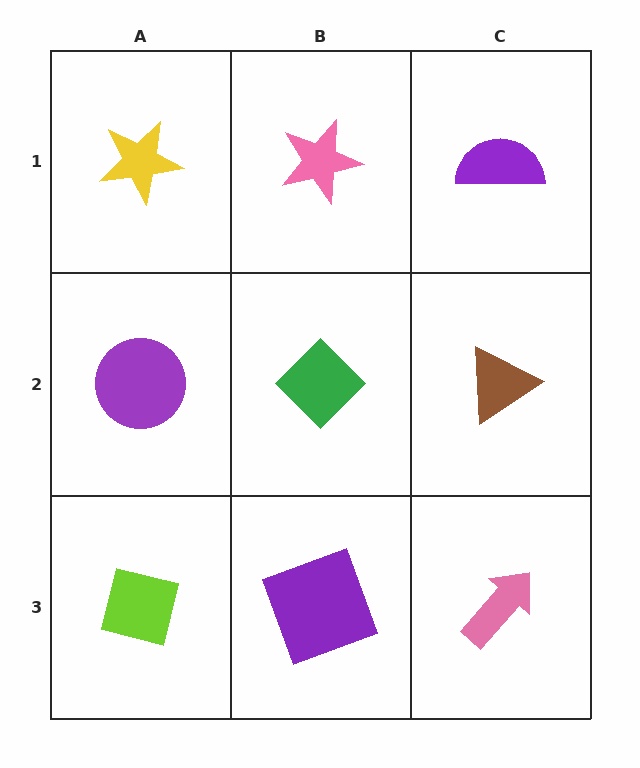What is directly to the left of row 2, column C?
A green diamond.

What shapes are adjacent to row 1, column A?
A purple circle (row 2, column A), a pink star (row 1, column B).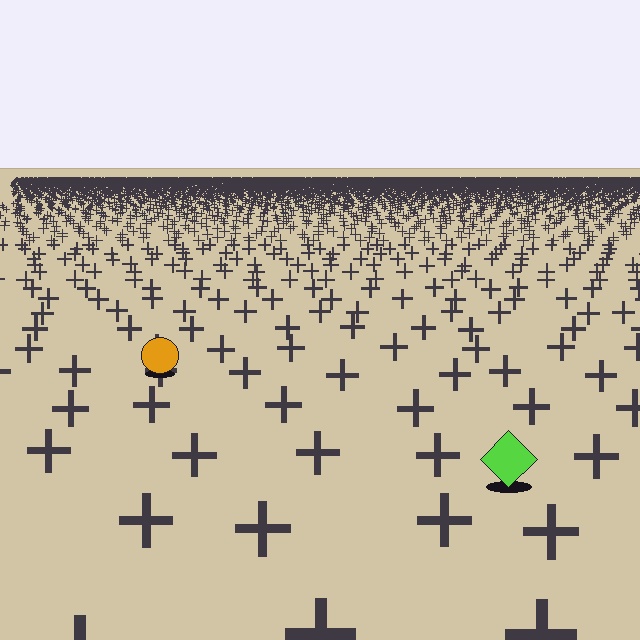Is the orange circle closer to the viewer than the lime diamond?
No. The lime diamond is closer — you can tell from the texture gradient: the ground texture is coarser near it.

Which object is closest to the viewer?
The lime diamond is closest. The texture marks near it are larger and more spread out.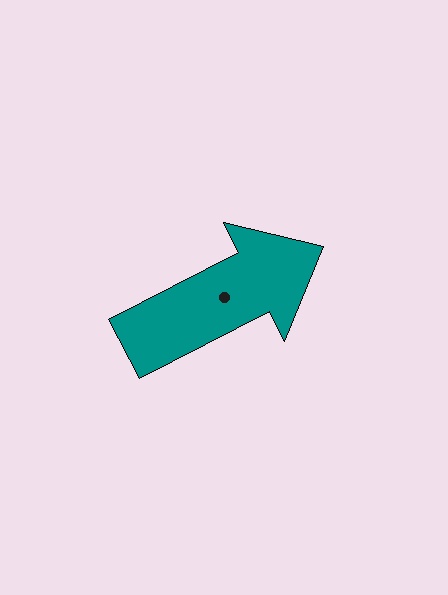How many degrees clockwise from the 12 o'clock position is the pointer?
Approximately 63 degrees.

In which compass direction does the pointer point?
Northeast.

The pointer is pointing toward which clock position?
Roughly 2 o'clock.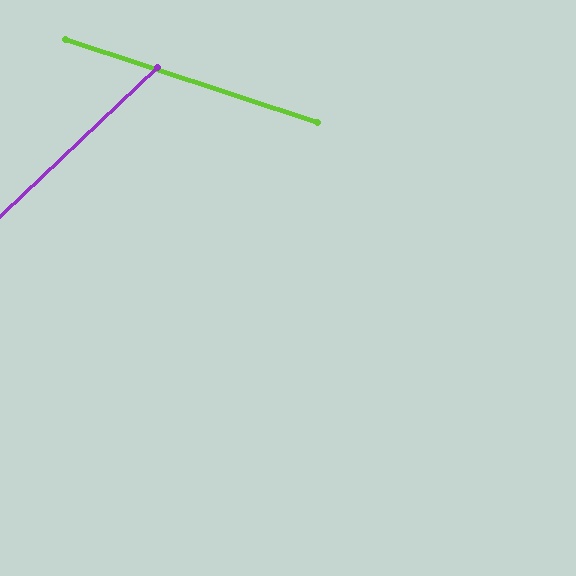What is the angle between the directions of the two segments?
Approximately 62 degrees.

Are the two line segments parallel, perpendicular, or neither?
Neither parallel nor perpendicular — they differ by about 62°.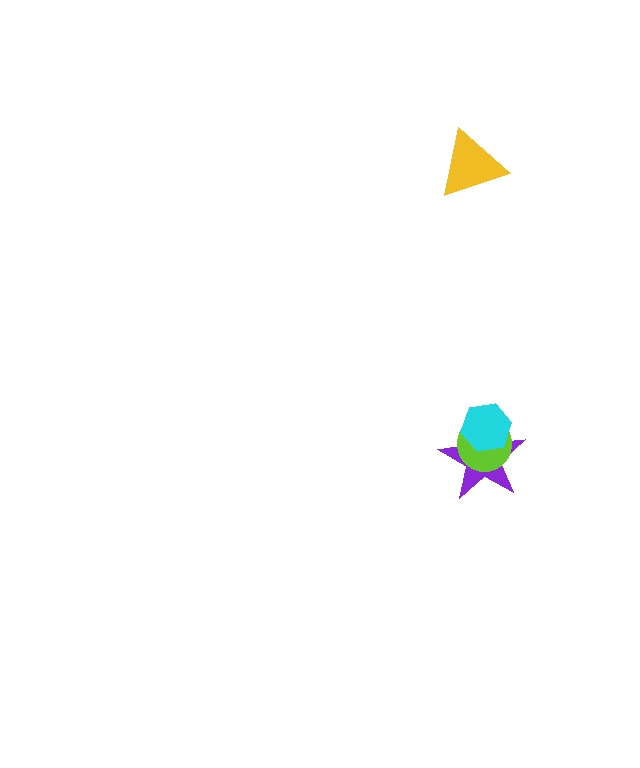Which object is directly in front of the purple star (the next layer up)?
The lime circle is directly in front of the purple star.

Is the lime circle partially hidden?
Yes, it is partially covered by another shape.